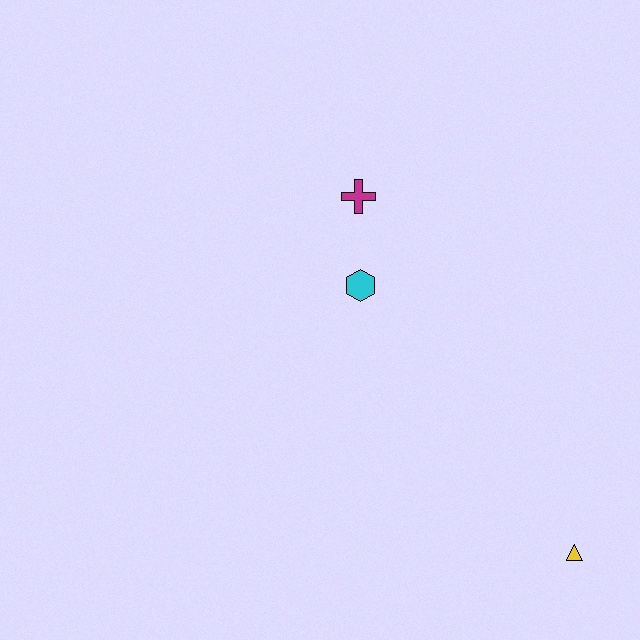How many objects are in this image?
There are 3 objects.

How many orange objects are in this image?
There are no orange objects.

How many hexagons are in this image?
There is 1 hexagon.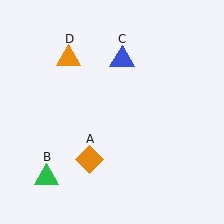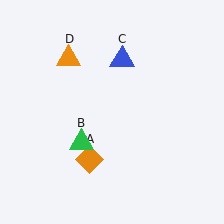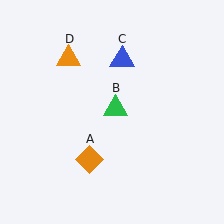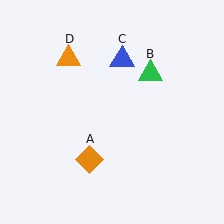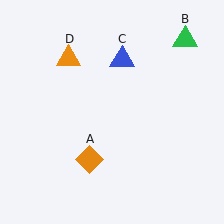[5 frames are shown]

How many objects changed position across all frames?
1 object changed position: green triangle (object B).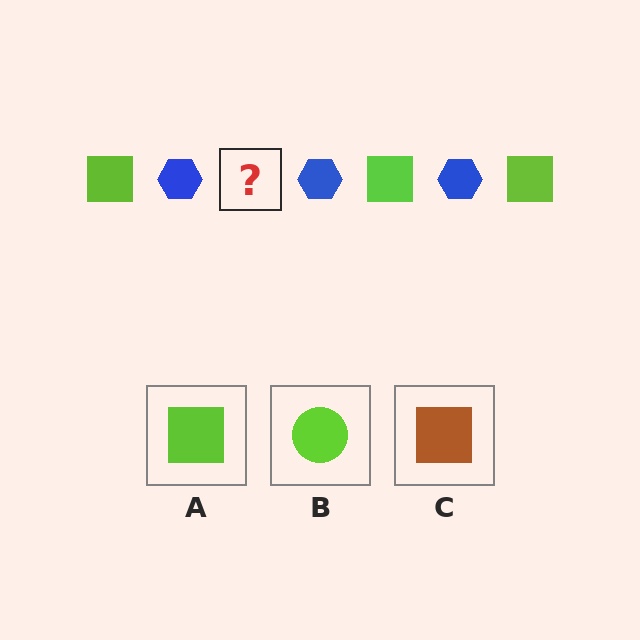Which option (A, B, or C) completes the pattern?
A.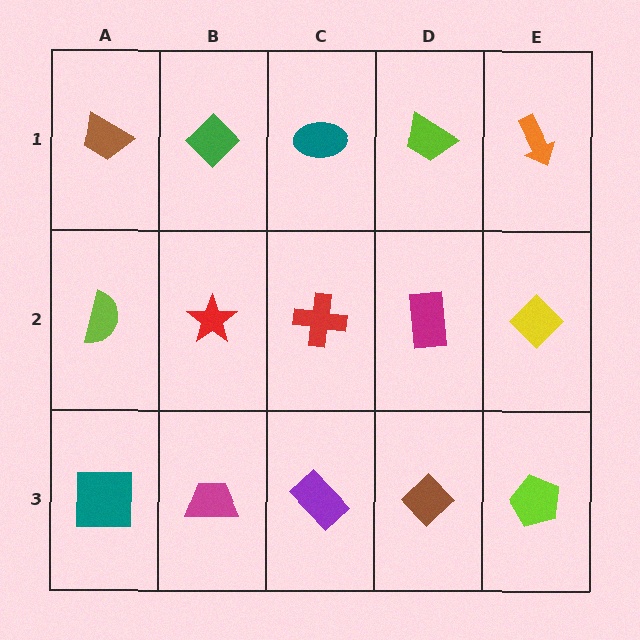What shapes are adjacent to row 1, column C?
A red cross (row 2, column C), a green diamond (row 1, column B), a lime trapezoid (row 1, column D).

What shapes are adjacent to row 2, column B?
A green diamond (row 1, column B), a magenta trapezoid (row 3, column B), a lime semicircle (row 2, column A), a red cross (row 2, column C).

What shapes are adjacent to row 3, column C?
A red cross (row 2, column C), a magenta trapezoid (row 3, column B), a brown diamond (row 3, column D).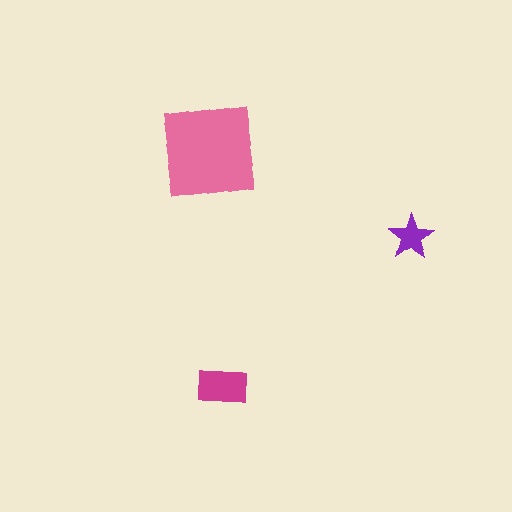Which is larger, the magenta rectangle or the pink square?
The pink square.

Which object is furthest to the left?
The pink square is leftmost.